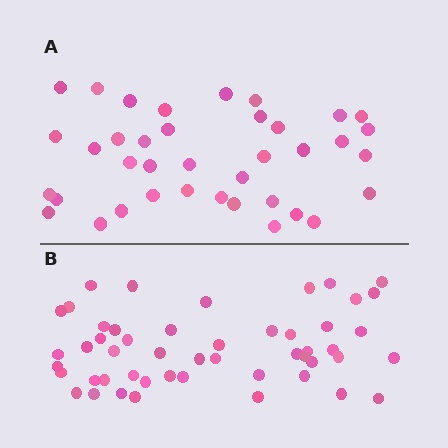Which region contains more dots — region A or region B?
Region B (the bottom region) has more dots.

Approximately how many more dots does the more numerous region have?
Region B has roughly 12 or so more dots than region A.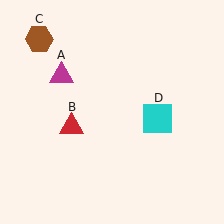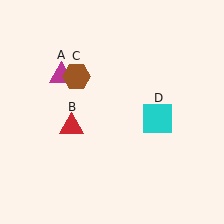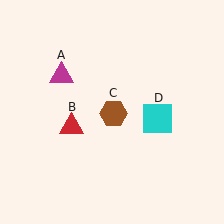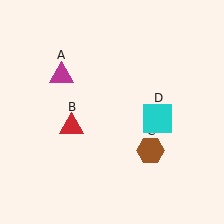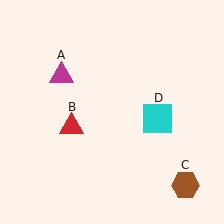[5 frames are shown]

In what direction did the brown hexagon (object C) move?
The brown hexagon (object C) moved down and to the right.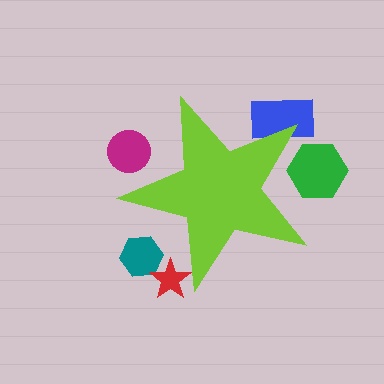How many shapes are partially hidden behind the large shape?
5 shapes are partially hidden.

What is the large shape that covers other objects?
A lime star.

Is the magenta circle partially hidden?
Yes, the magenta circle is partially hidden behind the lime star.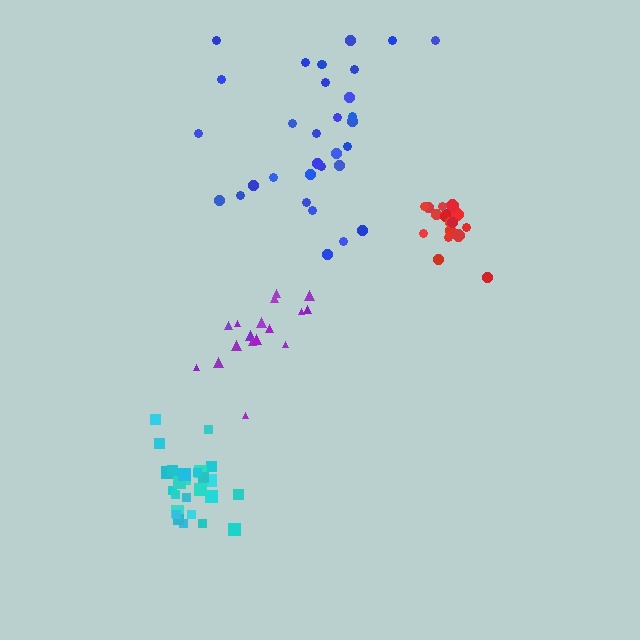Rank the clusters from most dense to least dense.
cyan, red, purple, blue.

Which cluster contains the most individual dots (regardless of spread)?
Blue (32).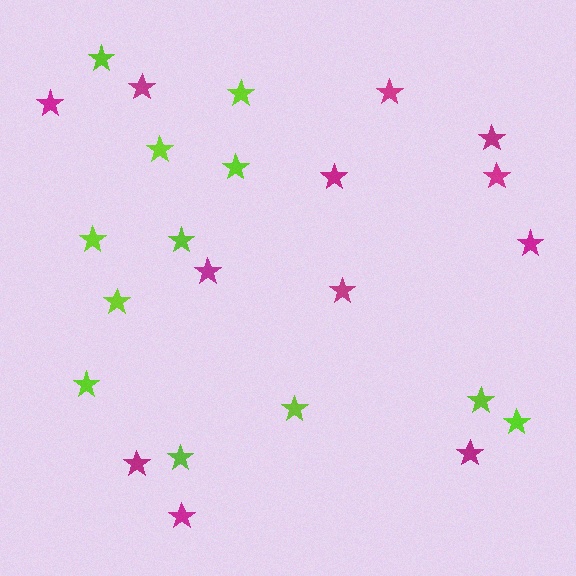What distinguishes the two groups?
There are 2 groups: one group of magenta stars (12) and one group of lime stars (12).